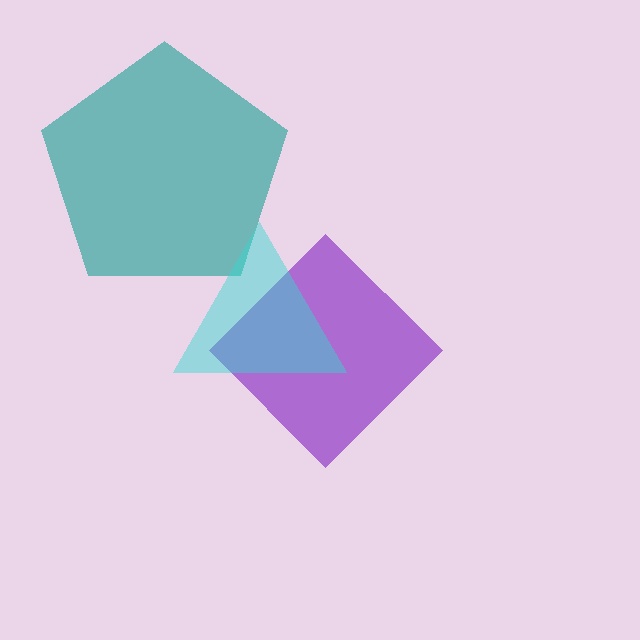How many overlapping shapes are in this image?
There are 3 overlapping shapes in the image.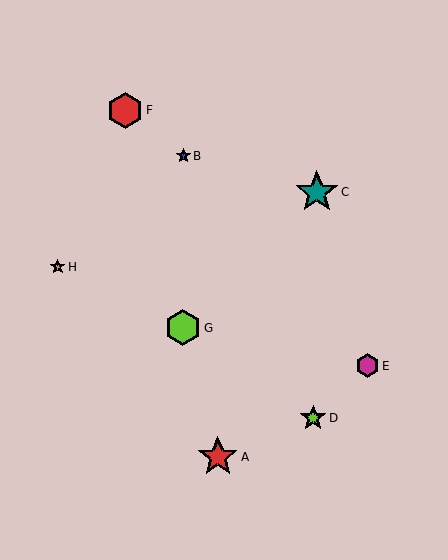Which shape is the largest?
The teal star (labeled C) is the largest.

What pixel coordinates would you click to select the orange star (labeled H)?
Click at (58, 267) to select the orange star H.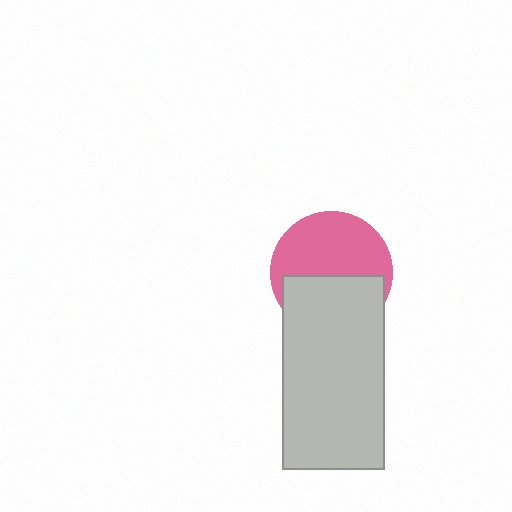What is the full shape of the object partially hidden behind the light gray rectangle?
The partially hidden object is a pink circle.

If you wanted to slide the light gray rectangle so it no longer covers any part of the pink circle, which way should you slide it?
Slide it down — that is the most direct way to separate the two shapes.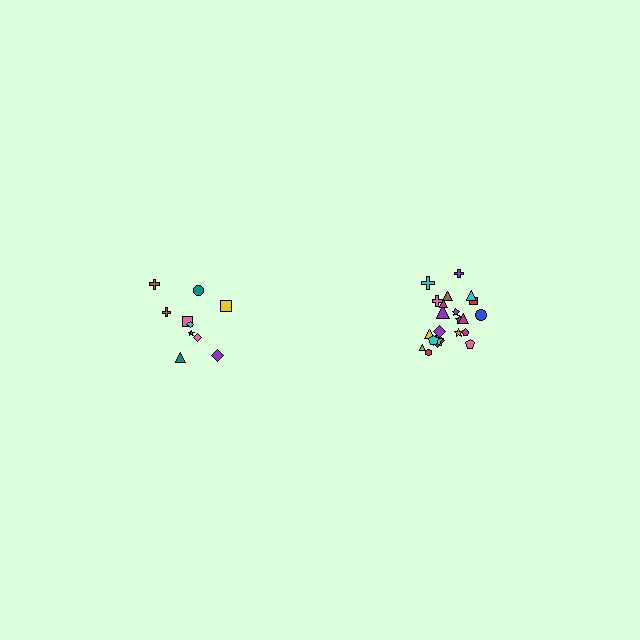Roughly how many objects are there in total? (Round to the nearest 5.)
Roughly 30 objects in total.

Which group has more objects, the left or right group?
The right group.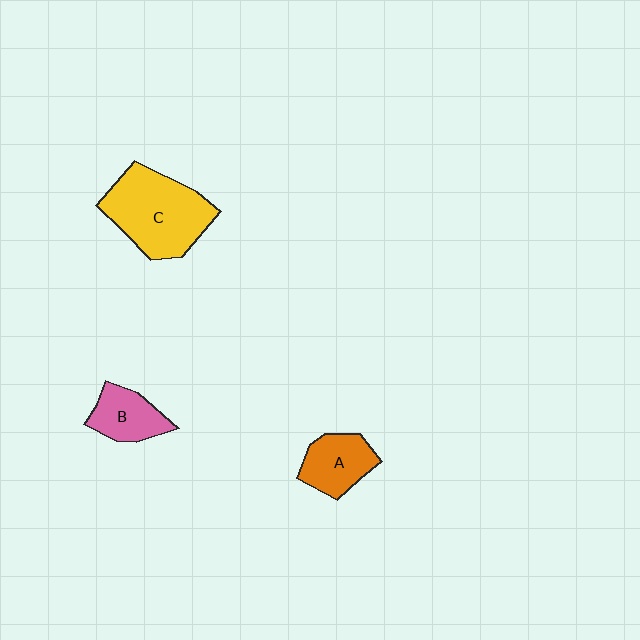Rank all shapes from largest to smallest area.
From largest to smallest: C (yellow), A (orange), B (pink).